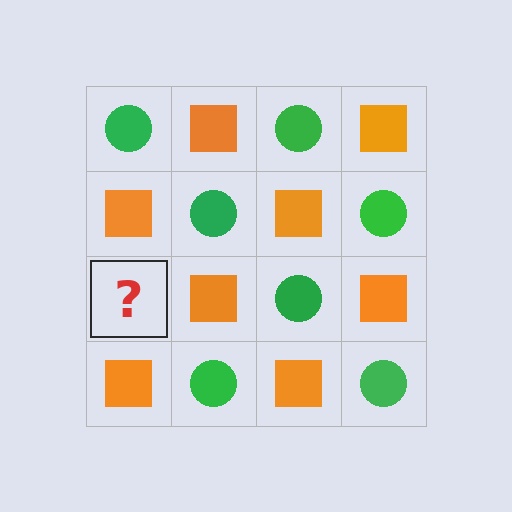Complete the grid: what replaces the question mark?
The question mark should be replaced with a green circle.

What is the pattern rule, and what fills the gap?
The rule is that it alternates green circle and orange square in a checkerboard pattern. The gap should be filled with a green circle.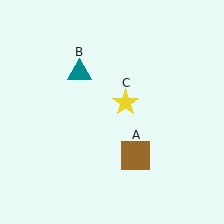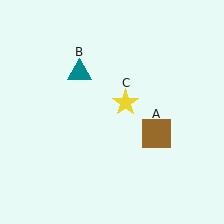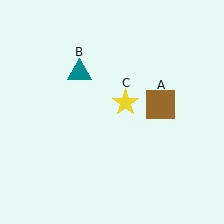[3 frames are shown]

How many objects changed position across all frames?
1 object changed position: brown square (object A).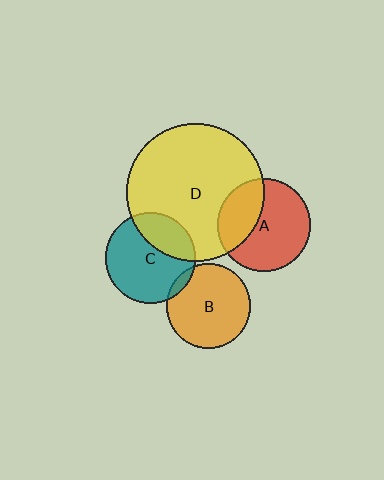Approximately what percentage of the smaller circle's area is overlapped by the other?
Approximately 35%.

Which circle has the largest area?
Circle D (yellow).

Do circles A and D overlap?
Yes.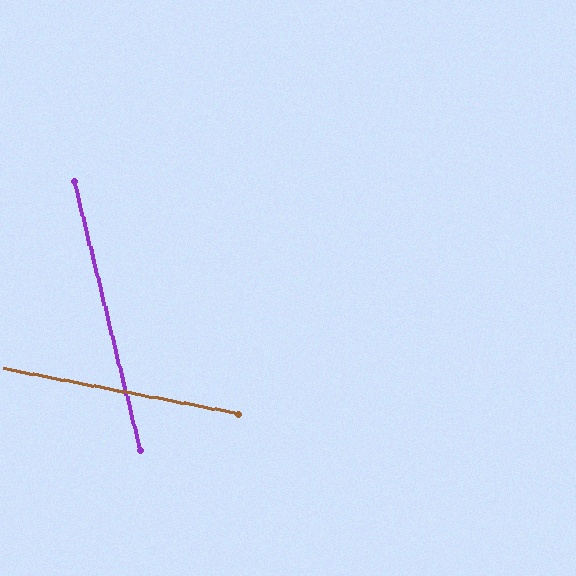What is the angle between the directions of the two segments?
Approximately 66 degrees.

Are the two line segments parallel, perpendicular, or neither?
Neither parallel nor perpendicular — they differ by about 66°.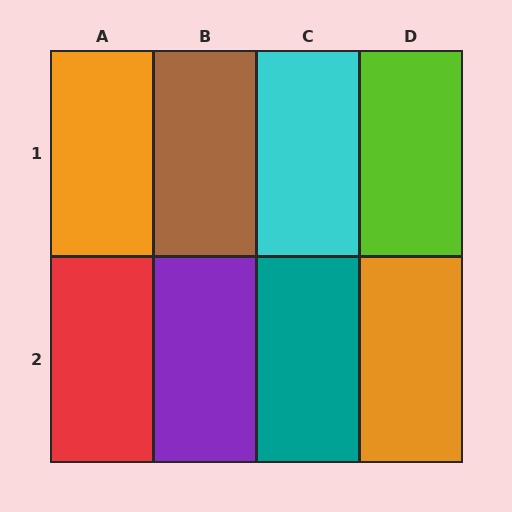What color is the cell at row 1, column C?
Cyan.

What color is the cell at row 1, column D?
Lime.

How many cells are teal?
1 cell is teal.